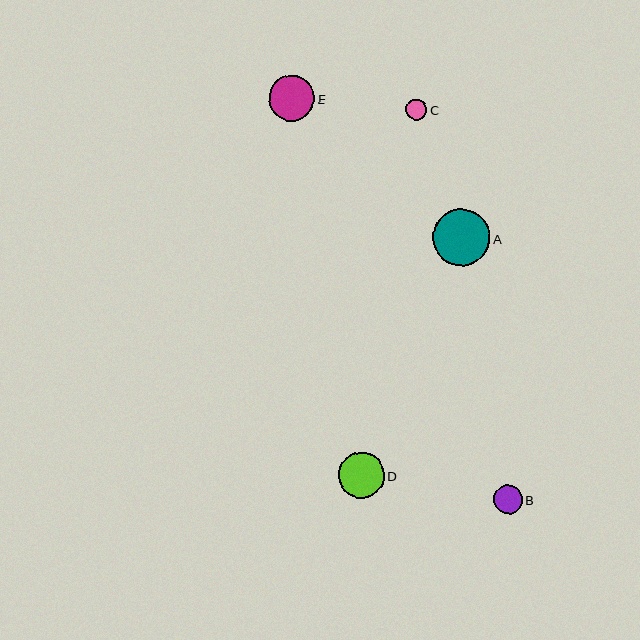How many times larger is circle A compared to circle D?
Circle A is approximately 1.3 times the size of circle D.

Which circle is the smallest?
Circle C is the smallest with a size of approximately 21 pixels.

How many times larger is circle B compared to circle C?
Circle B is approximately 1.4 times the size of circle C.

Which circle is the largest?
Circle A is the largest with a size of approximately 57 pixels.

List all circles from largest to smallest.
From largest to smallest: A, E, D, B, C.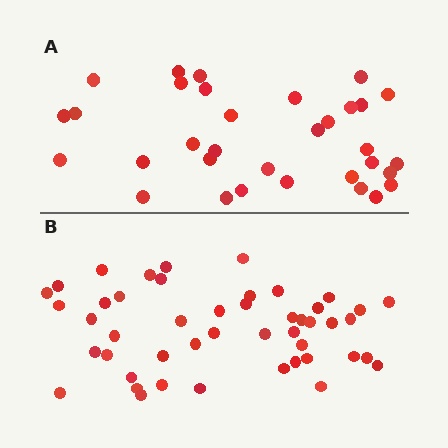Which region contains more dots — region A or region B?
Region B (the bottom region) has more dots.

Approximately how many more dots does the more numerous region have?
Region B has approximately 15 more dots than region A.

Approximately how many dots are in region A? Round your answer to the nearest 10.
About 30 dots. (The exact count is 33, which rounds to 30.)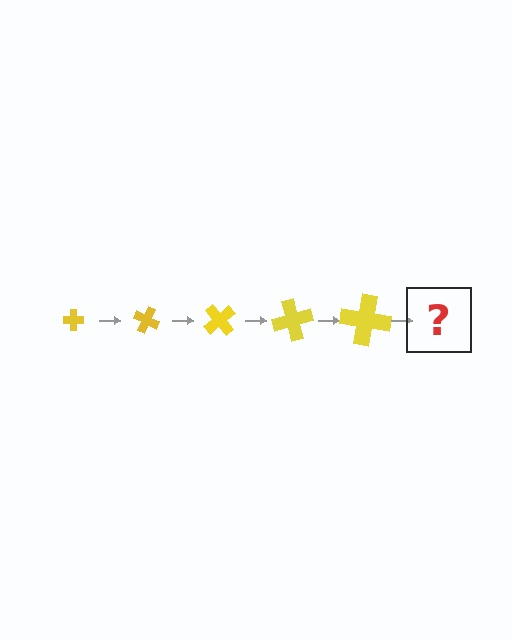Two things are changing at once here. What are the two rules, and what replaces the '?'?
The two rules are that the cross grows larger each step and it rotates 25 degrees each step. The '?' should be a cross, larger than the previous one and rotated 125 degrees from the start.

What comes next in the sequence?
The next element should be a cross, larger than the previous one and rotated 125 degrees from the start.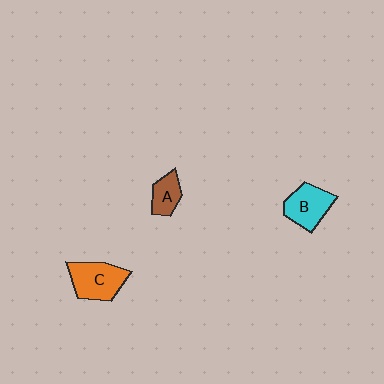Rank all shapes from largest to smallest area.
From largest to smallest: C (orange), B (cyan), A (brown).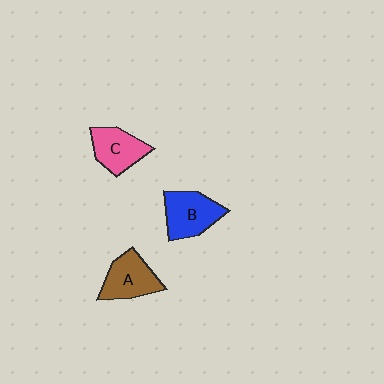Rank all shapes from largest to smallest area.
From largest to smallest: B (blue), A (brown), C (pink).